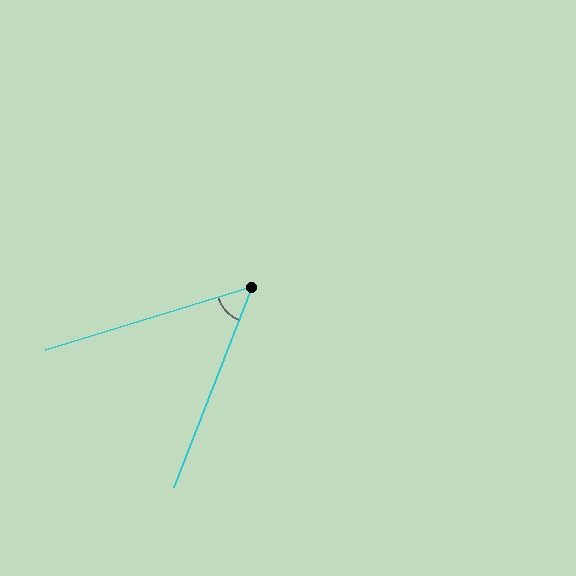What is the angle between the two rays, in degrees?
Approximately 52 degrees.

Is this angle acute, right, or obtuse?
It is acute.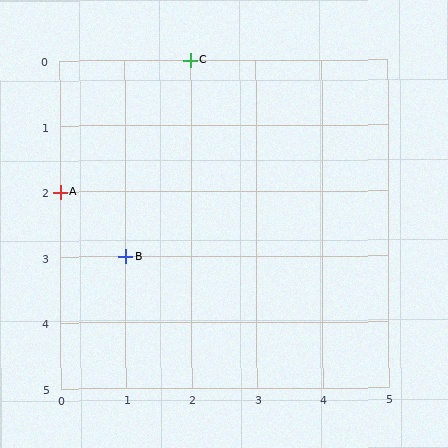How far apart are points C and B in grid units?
Points C and B are 1 column and 3 rows apart (about 3.2 grid units diagonally).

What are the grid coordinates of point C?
Point C is at grid coordinates (2, 0).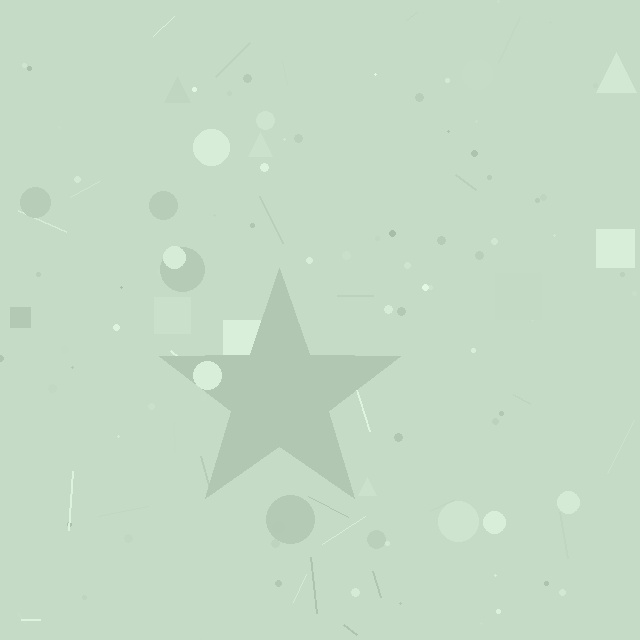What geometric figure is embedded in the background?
A star is embedded in the background.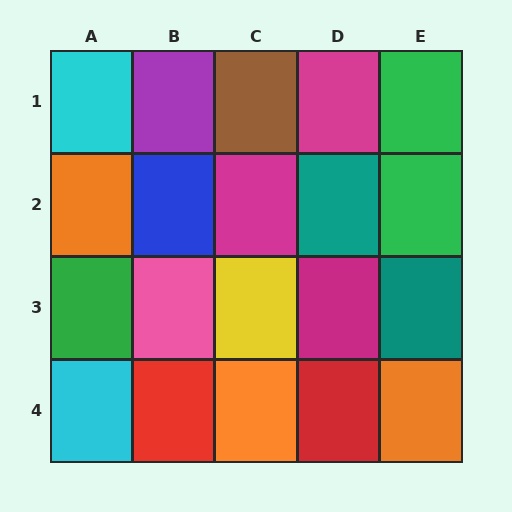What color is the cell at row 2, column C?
Magenta.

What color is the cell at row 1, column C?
Brown.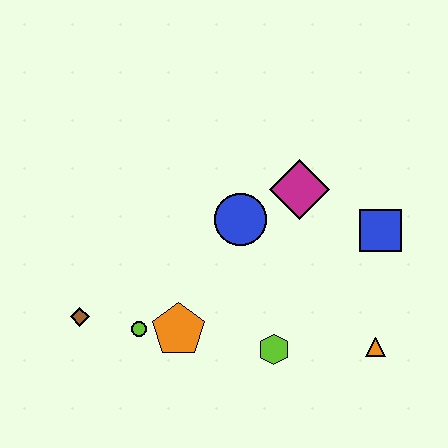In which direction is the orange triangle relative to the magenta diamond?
The orange triangle is below the magenta diamond.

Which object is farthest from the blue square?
The brown diamond is farthest from the blue square.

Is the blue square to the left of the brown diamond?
No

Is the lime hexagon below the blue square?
Yes